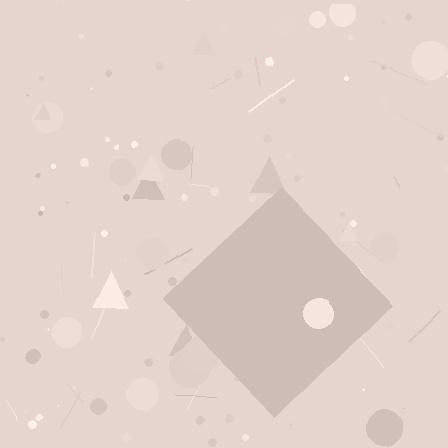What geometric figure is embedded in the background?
A diamond is embedded in the background.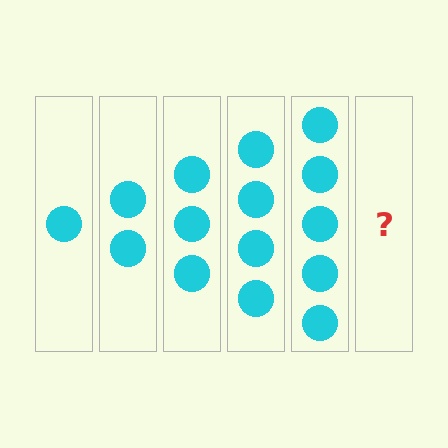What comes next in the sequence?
The next element should be 6 circles.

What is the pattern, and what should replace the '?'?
The pattern is that each step adds one more circle. The '?' should be 6 circles.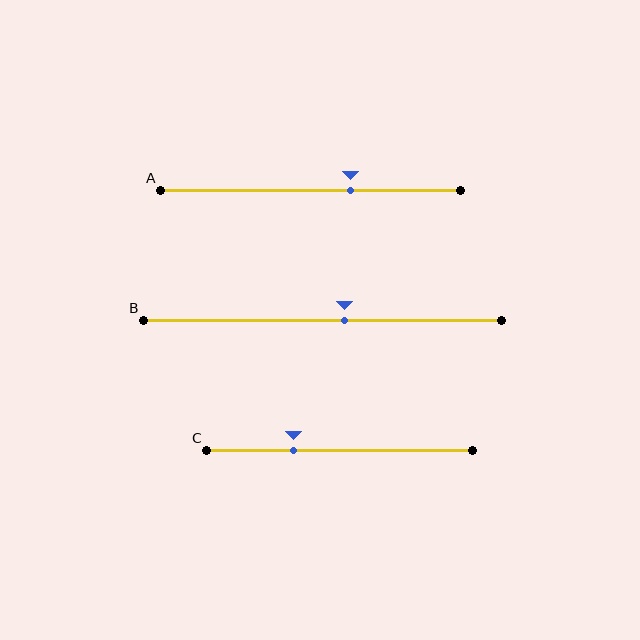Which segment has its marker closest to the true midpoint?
Segment B has its marker closest to the true midpoint.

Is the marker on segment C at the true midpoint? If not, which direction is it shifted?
No, the marker on segment C is shifted to the left by about 17% of the segment length.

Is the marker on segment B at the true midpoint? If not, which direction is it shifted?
No, the marker on segment B is shifted to the right by about 6% of the segment length.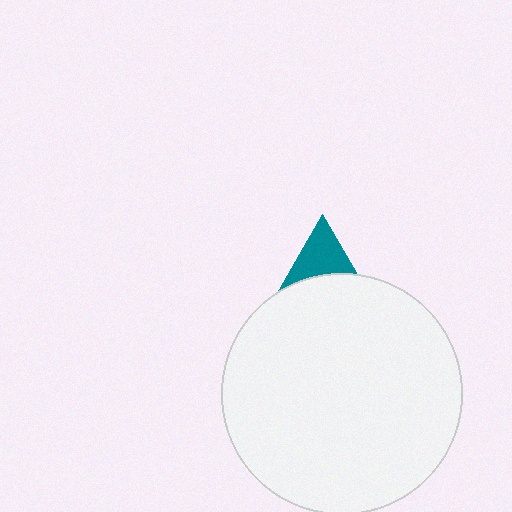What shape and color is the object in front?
The object in front is a white circle.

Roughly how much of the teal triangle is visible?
A small part of it is visible (roughly 39%).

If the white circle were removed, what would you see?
You would see the complete teal triangle.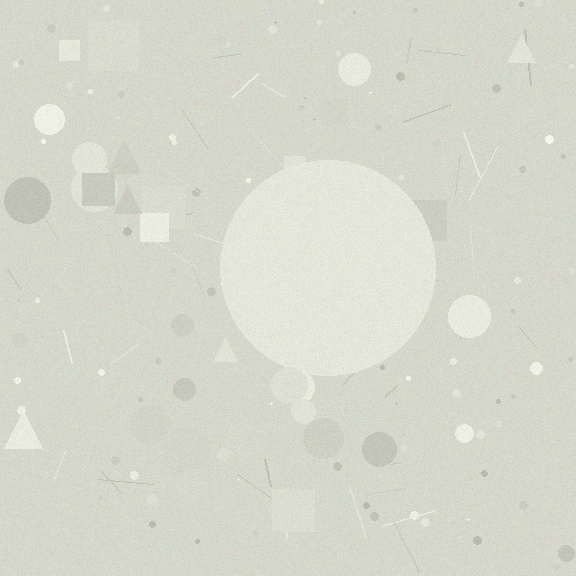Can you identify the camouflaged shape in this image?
The camouflaged shape is a circle.